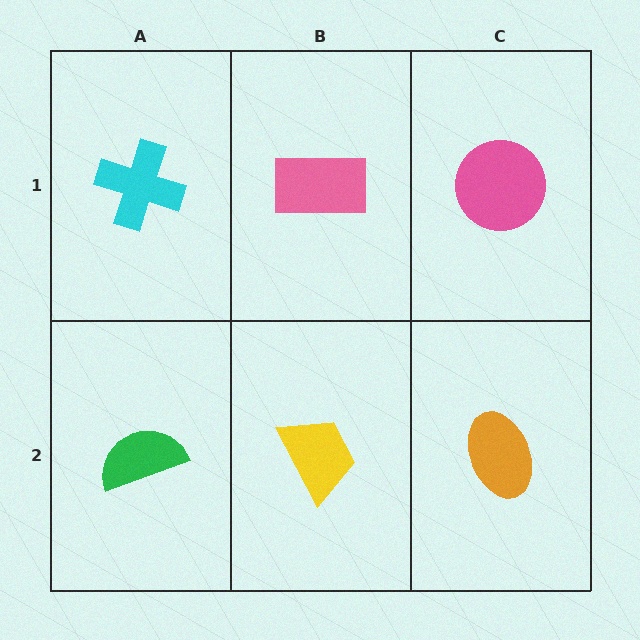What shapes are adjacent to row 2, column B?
A pink rectangle (row 1, column B), a green semicircle (row 2, column A), an orange ellipse (row 2, column C).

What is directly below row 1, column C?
An orange ellipse.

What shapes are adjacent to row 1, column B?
A yellow trapezoid (row 2, column B), a cyan cross (row 1, column A), a pink circle (row 1, column C).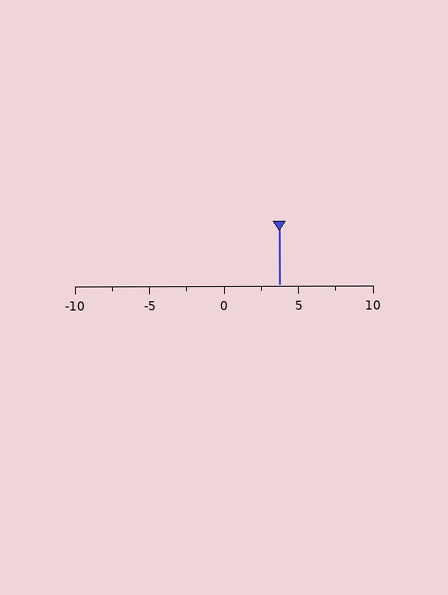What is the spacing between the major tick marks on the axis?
The major ticks are spaced 5 apart.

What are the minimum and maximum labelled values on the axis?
The axis runs from -10 to 10.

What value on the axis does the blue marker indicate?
The marker indicates approximately 3.8.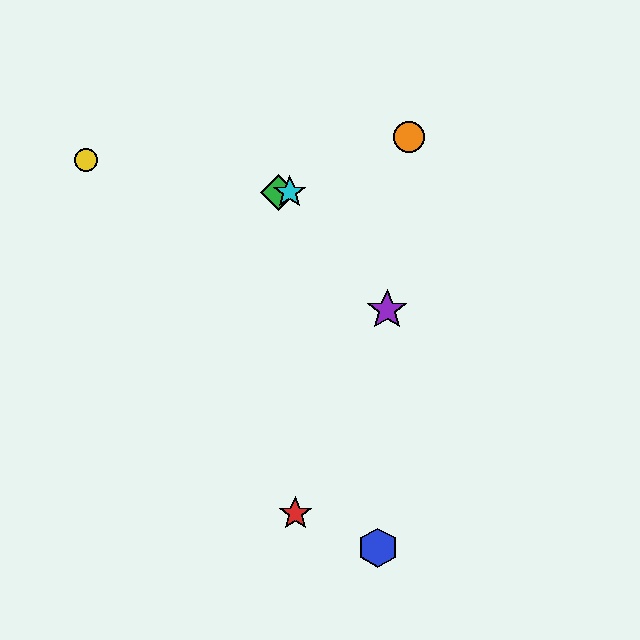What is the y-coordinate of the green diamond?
The green diamond is at y≈192.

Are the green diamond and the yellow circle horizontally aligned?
No, the green diamond is at y≈192 and the yellow circle is at y≈160.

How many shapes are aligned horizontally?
2 shapes (the green diamond, the cyan star) are aligned horizontally.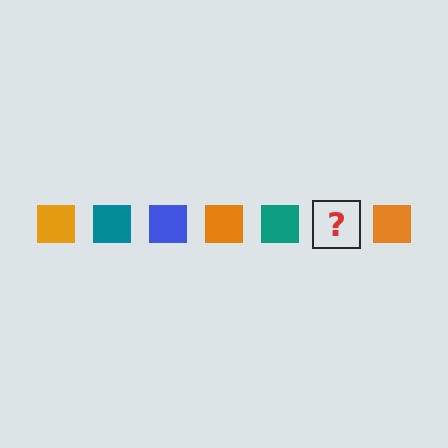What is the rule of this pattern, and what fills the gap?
The rule is that the pattern cycles through orange, teal, blue squares. The gap should be filled with a blue square.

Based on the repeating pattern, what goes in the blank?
The blank should be a blue square.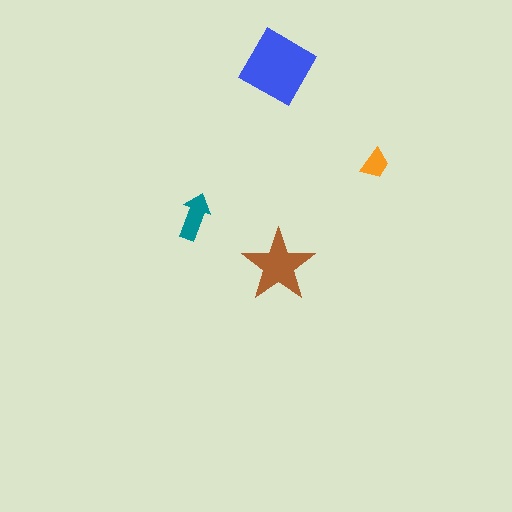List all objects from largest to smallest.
The blue diamond, the brown star, the teal arrow, the orange trapezoid.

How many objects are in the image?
There are 4 objects in the image.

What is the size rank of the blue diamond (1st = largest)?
1st.